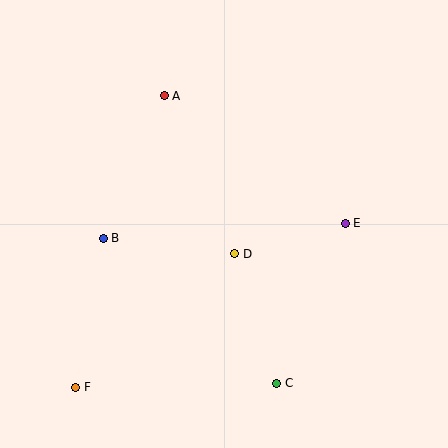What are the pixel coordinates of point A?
Point A is at (164, 96).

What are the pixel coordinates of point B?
Point B is at (103, 238).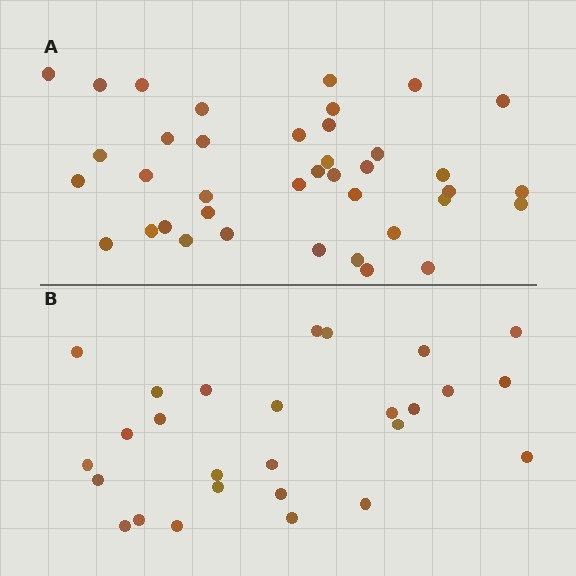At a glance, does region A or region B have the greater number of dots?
Region A (the top region) has more dots.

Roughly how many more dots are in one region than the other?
Region A has roughly 12 or so more dots than region B.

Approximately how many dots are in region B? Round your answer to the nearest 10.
About 30 dots. (The exact count is 27, which rounds to 30.)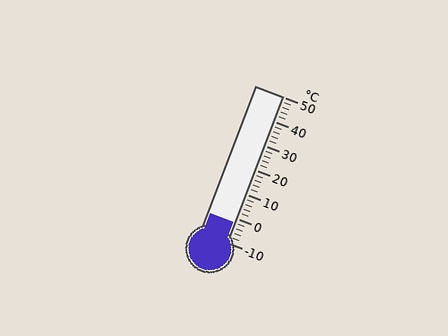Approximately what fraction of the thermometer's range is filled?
The thermometer is filled to approximately 15% of its range.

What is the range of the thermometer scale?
The thermometer scale ranges from -10°C to 50°C.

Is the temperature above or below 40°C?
The temperature is below 40°C.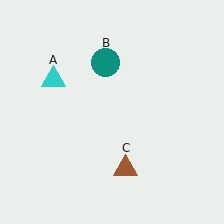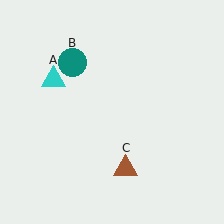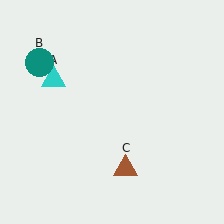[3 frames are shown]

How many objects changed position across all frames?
1 object changed position: teal circle (object B).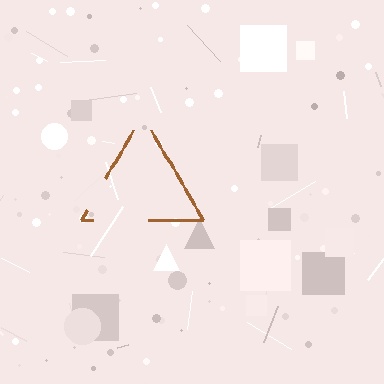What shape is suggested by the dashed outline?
The dashed outline suggests a triangle.